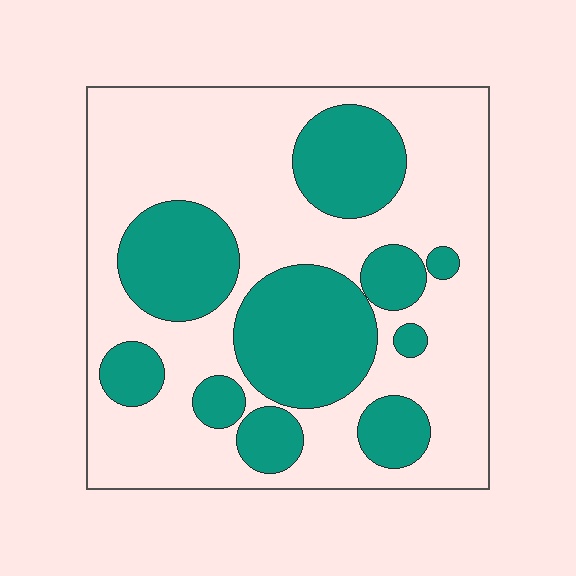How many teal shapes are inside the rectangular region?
10.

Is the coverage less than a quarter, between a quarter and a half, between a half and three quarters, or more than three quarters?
Between a quarter and a half.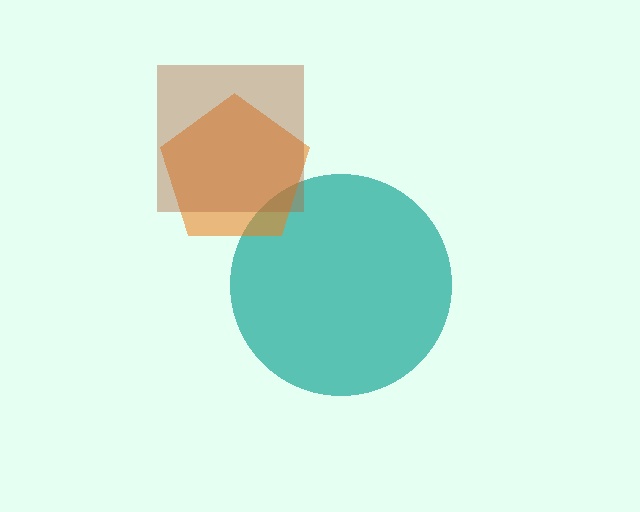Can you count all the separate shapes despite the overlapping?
Yes, there are 3 separate shapes.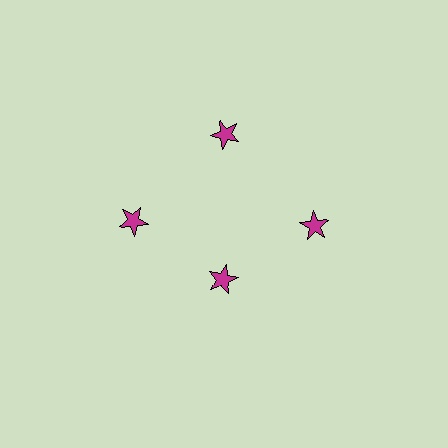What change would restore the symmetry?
The symmetry would be restored by moving it outward, back onto the ring so that all 4 stars sit at equal angles and equal distance from the center.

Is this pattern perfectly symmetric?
No. The 4 magenta stars are arranged in a ring, but one element near the 6 o'clock position is pulled inward toward the center, breaking the 4-fold rotational symmetry.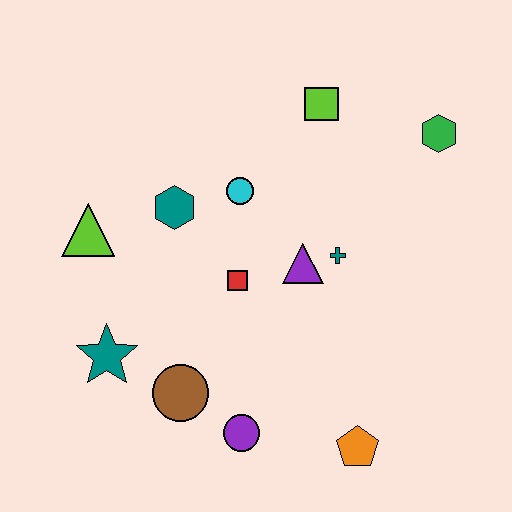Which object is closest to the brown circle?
The purple circle is closest to the brown circle.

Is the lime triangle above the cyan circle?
No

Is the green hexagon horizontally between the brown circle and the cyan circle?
No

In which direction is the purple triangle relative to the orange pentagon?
The purple triangle is above the orange pentagon.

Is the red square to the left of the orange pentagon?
Yes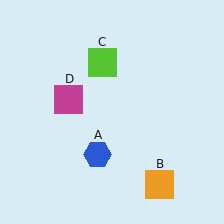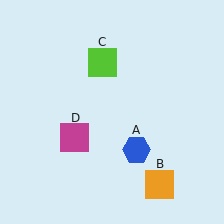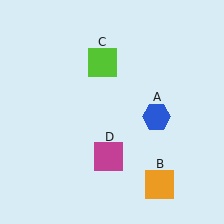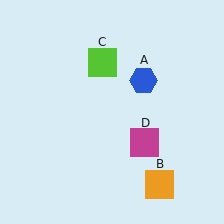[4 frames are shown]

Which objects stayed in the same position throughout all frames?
Orange square (object B) and lime square (object C) remained stationary.